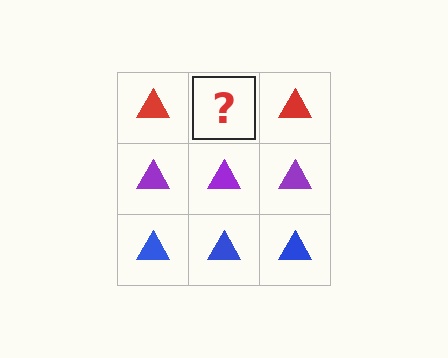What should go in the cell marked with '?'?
The missing cell should contain a red triangle.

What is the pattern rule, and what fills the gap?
The rule is that each row has a consistent color. The gap should be filled with a red triangle.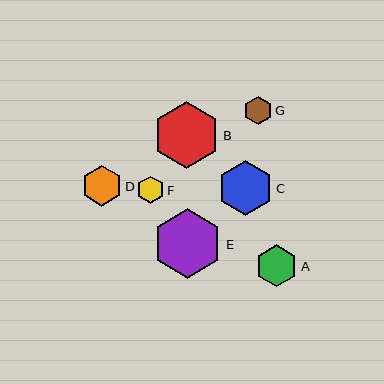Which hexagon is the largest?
Hexagon E is the largest with a size of approximately 69 pixels.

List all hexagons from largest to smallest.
From largest to smallest: E, B, C, A, D, G, F.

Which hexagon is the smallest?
Hexagon F is the smallest with a size of approximately 27 pixels.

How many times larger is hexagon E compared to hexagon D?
Hexagon E is approximately 1.7 times the size of hexagon D.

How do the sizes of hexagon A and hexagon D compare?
Hexagon A and hexagon D are approximately the same size.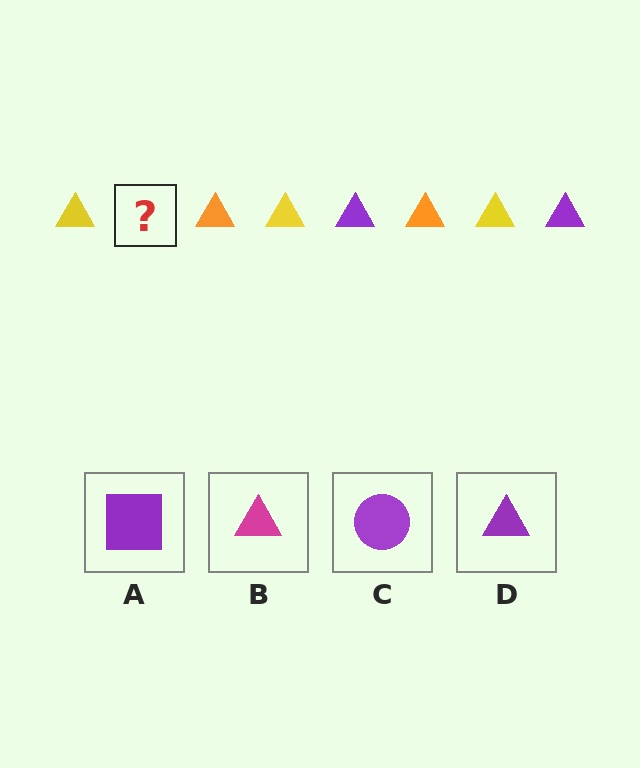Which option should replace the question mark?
Option D.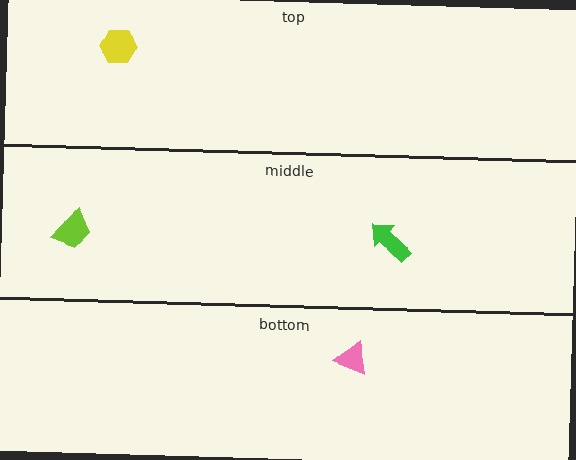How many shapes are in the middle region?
2.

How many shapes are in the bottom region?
1.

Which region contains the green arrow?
The middle region.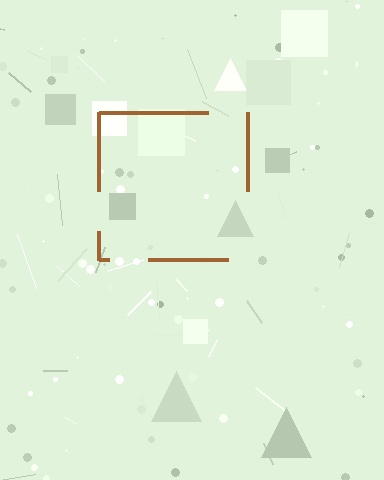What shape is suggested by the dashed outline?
The dashed outline suggests a square.